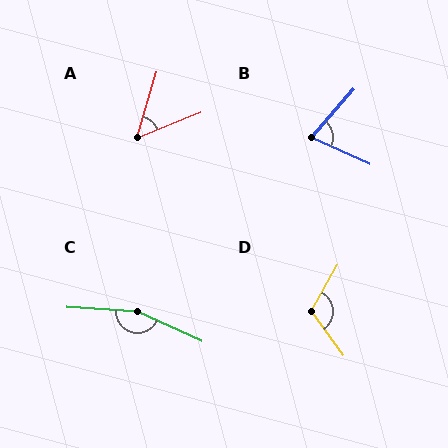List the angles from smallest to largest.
A (52°), B (74°), D (114°), C (159°).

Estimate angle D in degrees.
Approximately 114 degrees.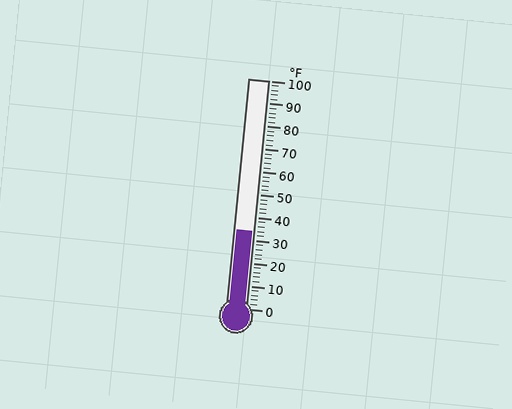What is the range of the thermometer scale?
The thermometer scale ranges from 0°F to 100°F.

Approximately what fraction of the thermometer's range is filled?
The thermometer is filled to approximately 35% of its range.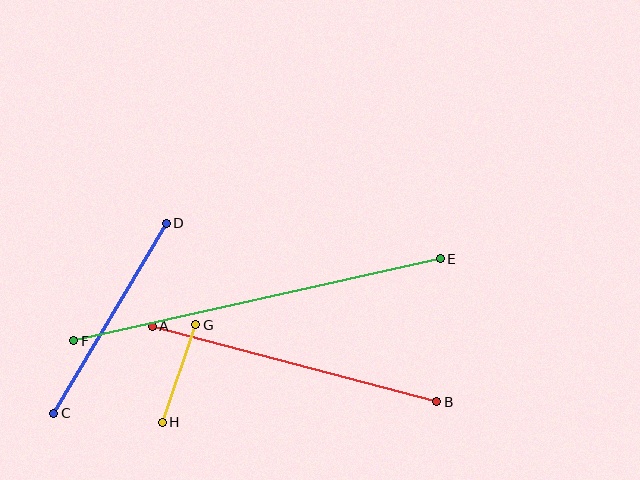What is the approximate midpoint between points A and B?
The midpoint is at approximately (295, 364) pixels.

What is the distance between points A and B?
The distance is approximately 294 pixels.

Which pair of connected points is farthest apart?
Points E and F are farthest apart.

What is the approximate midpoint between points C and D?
The midpoint is at approximately (110, 318) pixels.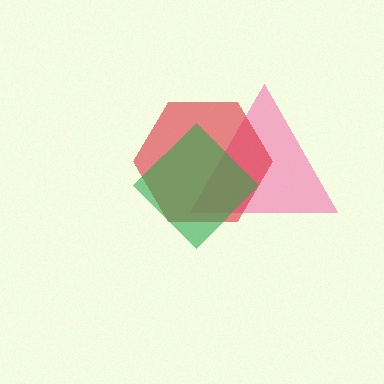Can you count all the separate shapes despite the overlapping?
Yes, there are 3 separate shapes.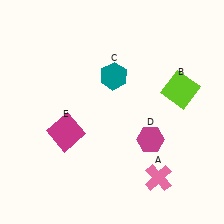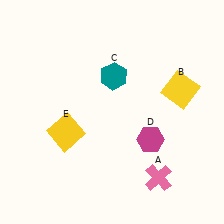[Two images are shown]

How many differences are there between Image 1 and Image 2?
There are 2 differences between the two images.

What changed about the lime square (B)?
In Image 1, B is lime. In Image 2, it changed to yellow.